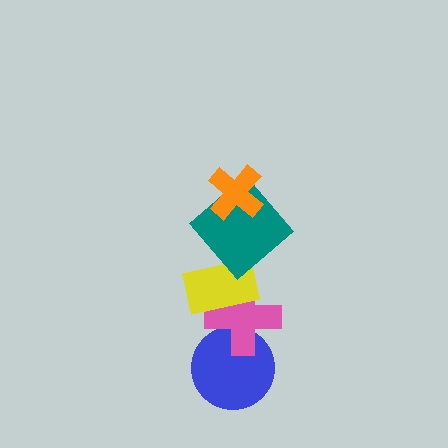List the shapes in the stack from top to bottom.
From top to bottom: the orange cross, the teal diamond, the yellow rectangle, the pink cross, the blue circle.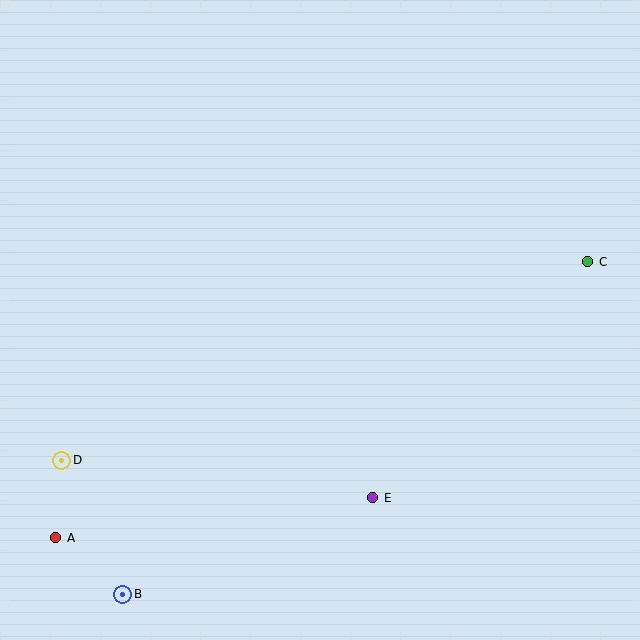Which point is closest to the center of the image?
Point E at (373, 498) is closest to the center.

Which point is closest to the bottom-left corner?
Point A is closest to the bottom-left corner.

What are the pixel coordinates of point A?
Point A is at (56, 538).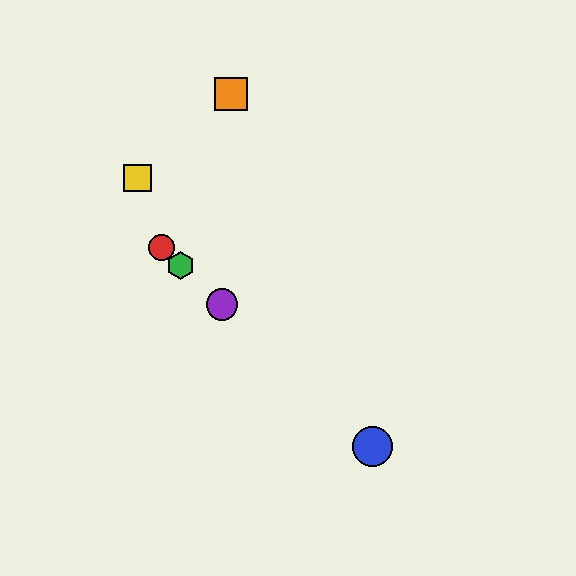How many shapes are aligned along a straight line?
4 shapes (the red circle, the blue circle, the green hexagon, the purple circle) are aligned along a straight line.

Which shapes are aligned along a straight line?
The red circle, the blue circle, the green hexagon, the purple circle are aligned along a straight line.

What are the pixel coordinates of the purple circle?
The purple circle is at (222, 305).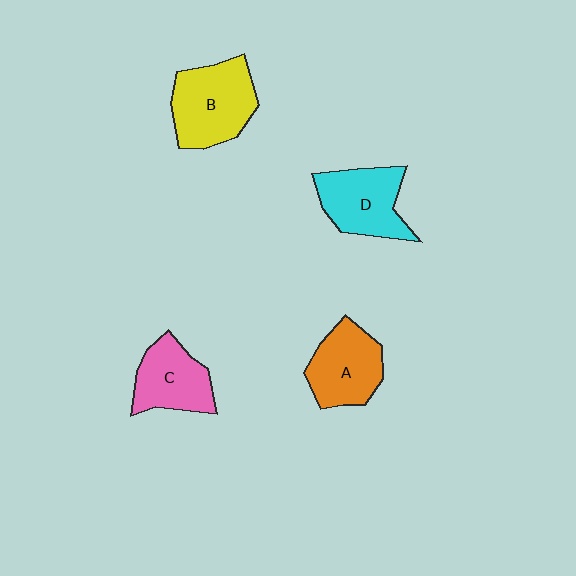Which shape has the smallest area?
Shape C (pink).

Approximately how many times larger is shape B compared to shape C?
Approximately 1.3 times.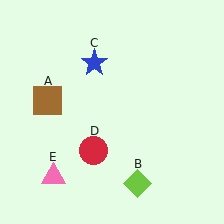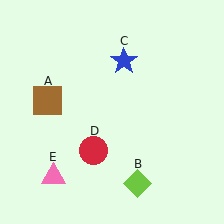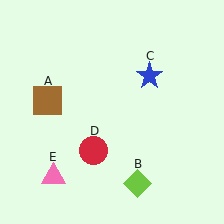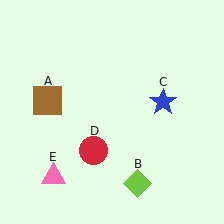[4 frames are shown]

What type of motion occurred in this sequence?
The blue star (object C) rotated clockwise around the center of the scene.